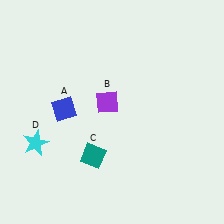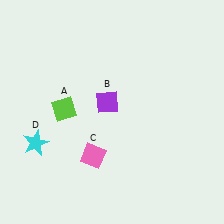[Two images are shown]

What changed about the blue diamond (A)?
In Image 1, A is blue. In Image 2, it changed to lime.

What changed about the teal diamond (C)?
In Image 1, C is teal. In Image 2, it changed to pink.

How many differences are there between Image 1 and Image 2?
There are 2 differences between the two images.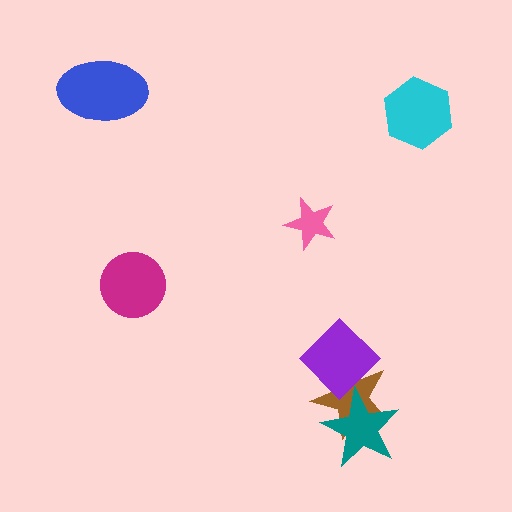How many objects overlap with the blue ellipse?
0 objects overlap with the blue ellipse.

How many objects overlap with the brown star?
2 objects overlap with the brown star.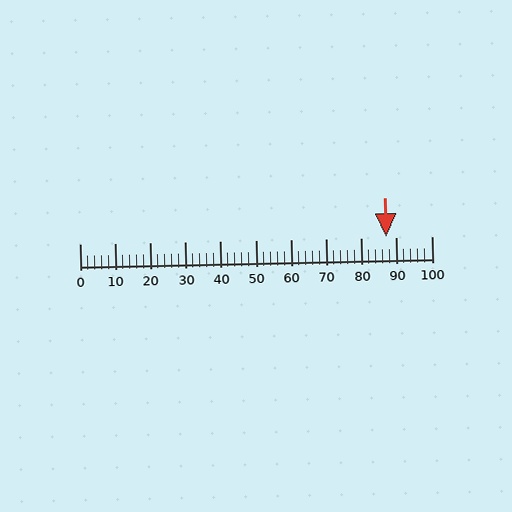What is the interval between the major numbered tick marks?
The major tick marks are spaced 10 units apart.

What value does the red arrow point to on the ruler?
The red arrow points to approximately 87.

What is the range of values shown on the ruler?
The ruler shows values from 0 to 100.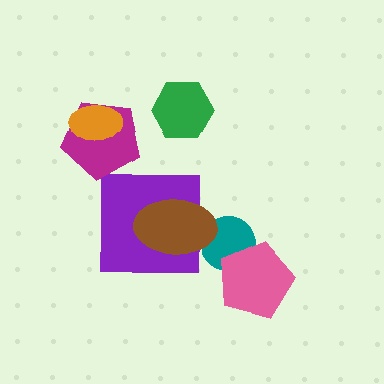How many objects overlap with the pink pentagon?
1 object overlaps with the pink pentagon.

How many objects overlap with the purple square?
1 object overlaps with the purple square.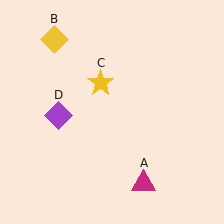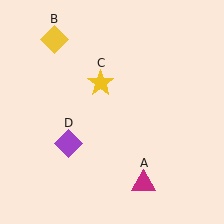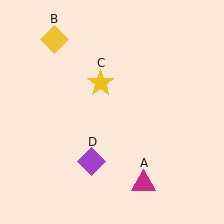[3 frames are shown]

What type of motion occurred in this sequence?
The purple diamond (object D) rotated counterclockwise around the center of the scene.